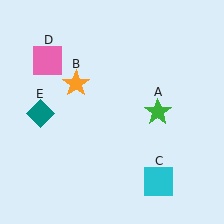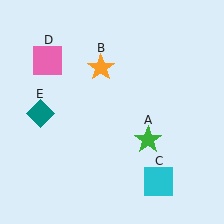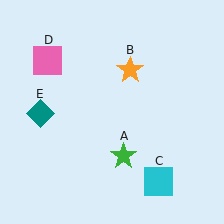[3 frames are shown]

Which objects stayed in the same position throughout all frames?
Cyan square (object C) and pink square (object D) and teal diamond (object E) remained stationary.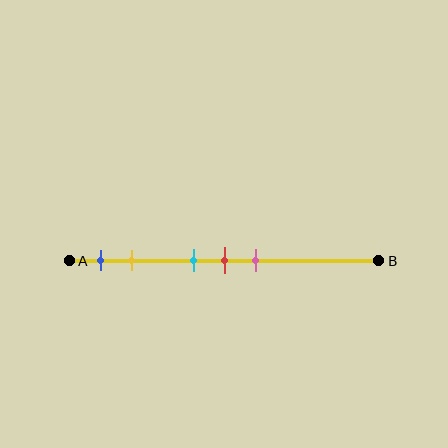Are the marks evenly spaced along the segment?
No, the marks are not evenly spaced.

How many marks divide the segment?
There are 5 marks dividing the segment.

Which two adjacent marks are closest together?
The cyan and red marks are the closest adjacent pair.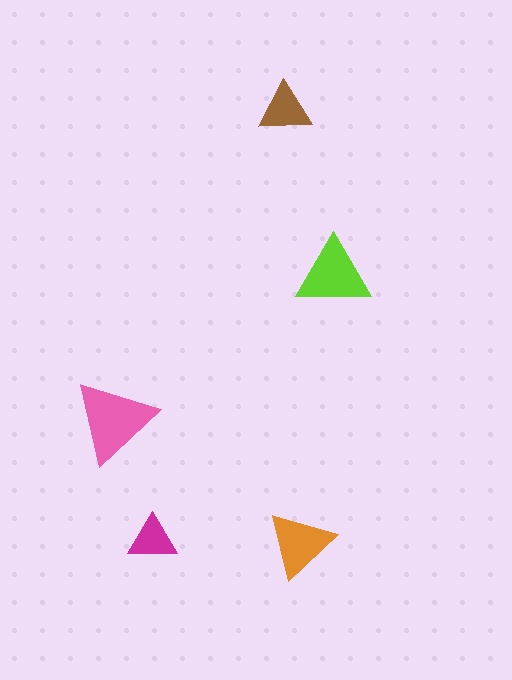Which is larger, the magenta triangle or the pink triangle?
The pink one.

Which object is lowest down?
The orange triangle is bottommost.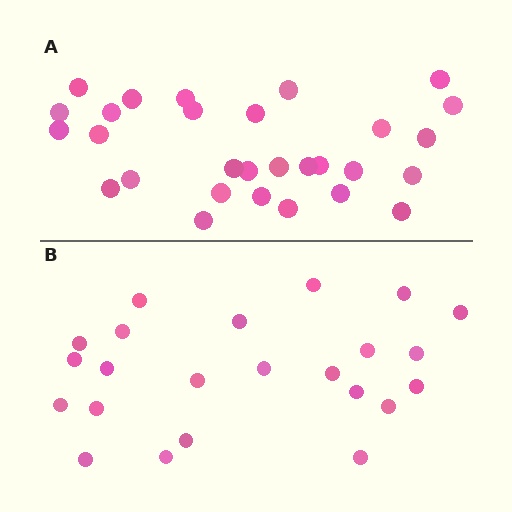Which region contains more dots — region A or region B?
Region A (the top region) has more dots.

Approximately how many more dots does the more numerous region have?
Region A has about 6 more dots than region B.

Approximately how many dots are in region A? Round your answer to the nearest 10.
About 30 dots. (The exact count is 29, which rounds to 30.)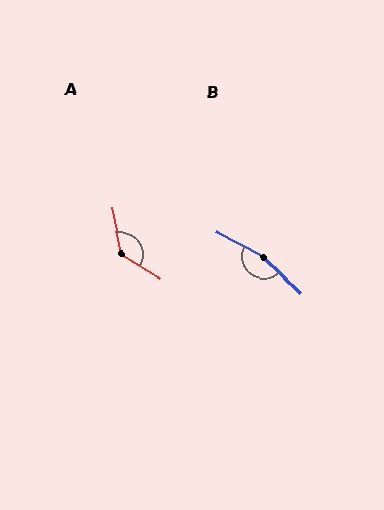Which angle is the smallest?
A, at approximately 133 degrees.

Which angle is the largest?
B, at approximately 164 degrees.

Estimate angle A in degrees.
Approximately 133 degrees.